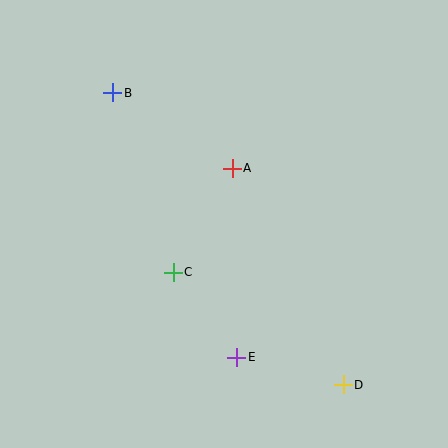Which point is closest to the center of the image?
Point A at (232, 168) is closest to the center.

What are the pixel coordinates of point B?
Point B is at (113, 93).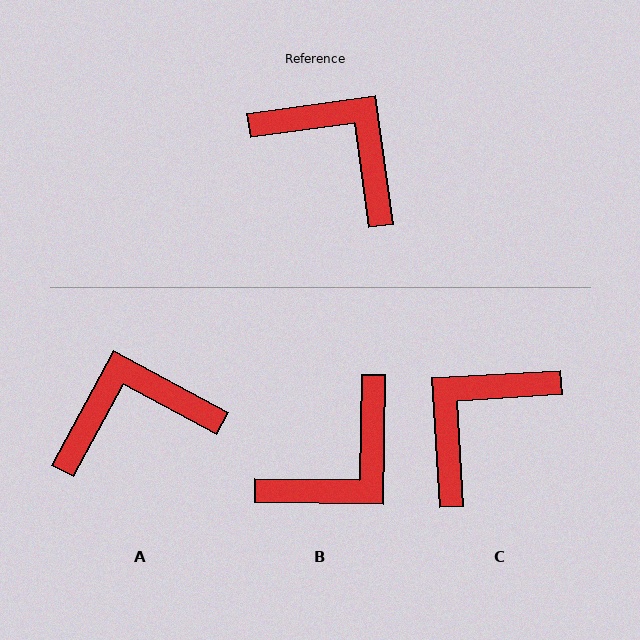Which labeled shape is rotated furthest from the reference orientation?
B, about 99 degrees away.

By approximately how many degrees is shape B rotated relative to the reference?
Approximately 99 degrees clockwise.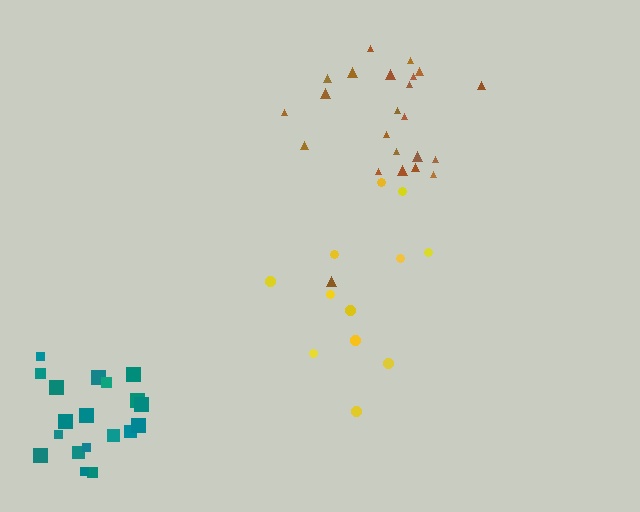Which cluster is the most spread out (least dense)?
Yellow.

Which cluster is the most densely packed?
Teal.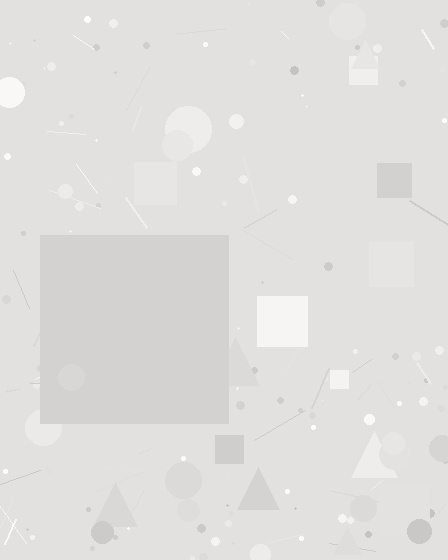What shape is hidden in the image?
A square is hidden in the image.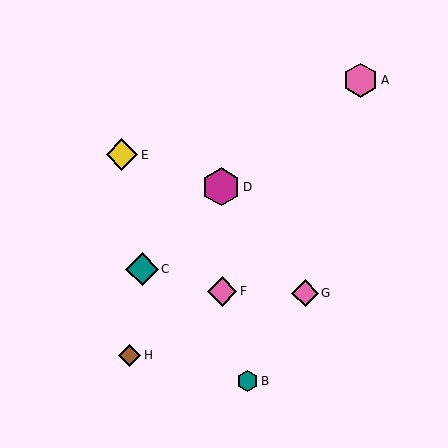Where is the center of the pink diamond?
The center of the pink diamond is at (305, 293).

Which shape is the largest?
The magenta hexagon (labeled D) is the largest.